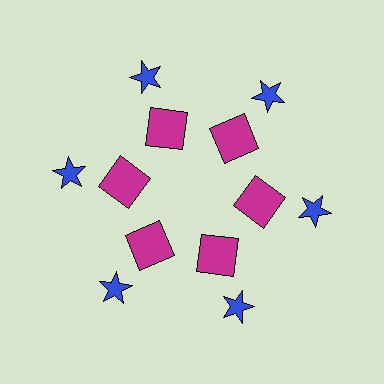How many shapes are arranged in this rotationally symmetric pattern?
There are 12 shapes, arranged in 6 groups of 2.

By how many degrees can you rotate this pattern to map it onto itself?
The pattern maps onto itself every 60 degrees of rotation.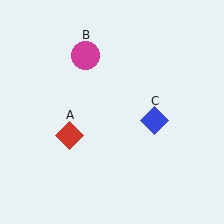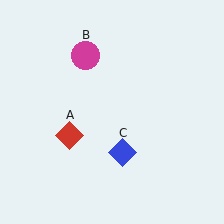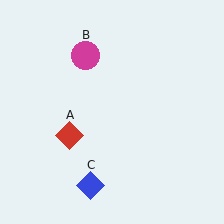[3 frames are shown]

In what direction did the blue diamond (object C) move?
The blue diamond (object C) moved down and to the left.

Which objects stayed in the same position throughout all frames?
Red diamond (object A) and magenta circle (object B) remained stationary.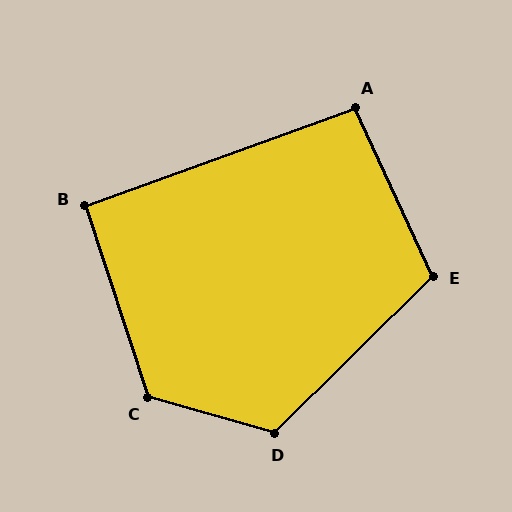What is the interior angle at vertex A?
Approximately 95 degrees (approximately right).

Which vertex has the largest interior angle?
C, at approximately 124 degrees.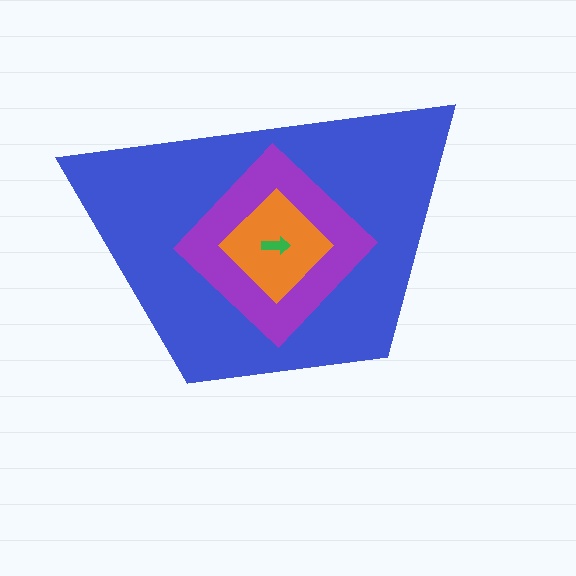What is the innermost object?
The green arrow.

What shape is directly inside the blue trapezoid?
The purple diamond.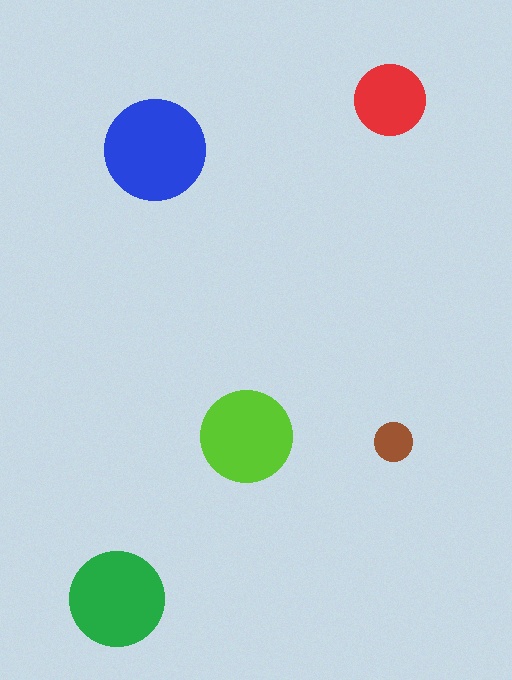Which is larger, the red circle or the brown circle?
The red one.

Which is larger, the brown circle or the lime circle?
The lime one.